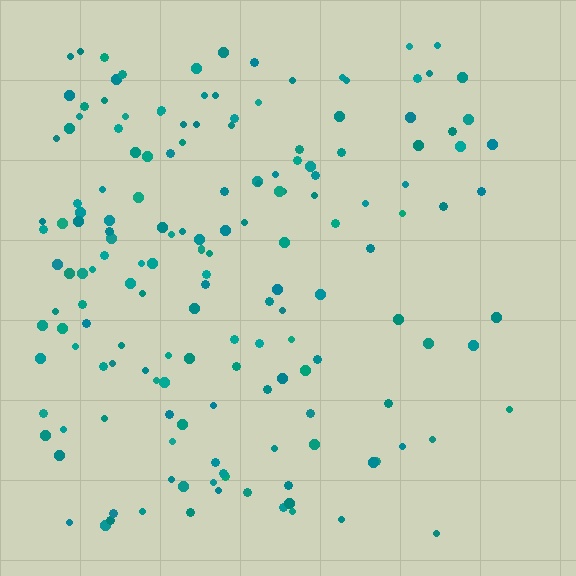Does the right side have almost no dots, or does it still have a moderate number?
Still a moderate number, just noticeably fewer than the left.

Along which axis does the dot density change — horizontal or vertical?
Horizontal.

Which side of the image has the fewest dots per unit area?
The right.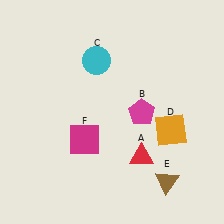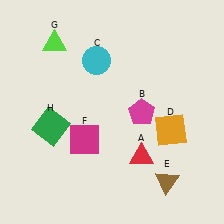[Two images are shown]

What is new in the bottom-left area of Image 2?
A green square (H) was added in the bottom-left area of Image 2.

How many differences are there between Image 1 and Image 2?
There are 2 differences between the two images.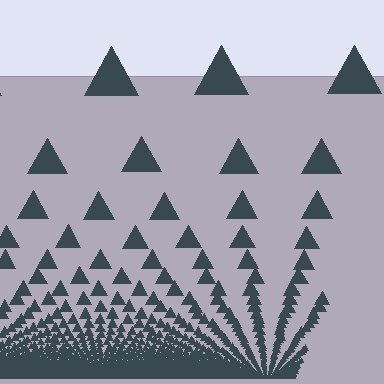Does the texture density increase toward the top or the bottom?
Density increases toward the bottom.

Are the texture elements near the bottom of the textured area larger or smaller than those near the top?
Smaller. The gradient is inverted — elements near the bottom are smaller and denser.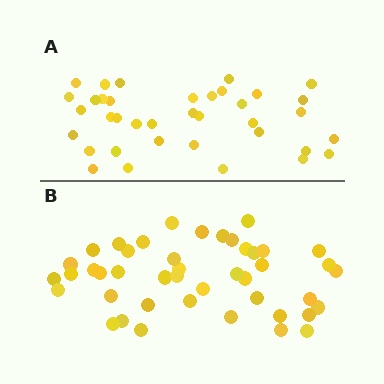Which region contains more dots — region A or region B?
Region B (the bottom region) has more dots.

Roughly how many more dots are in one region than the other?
Region B has roughly 8 or so more dots than region A.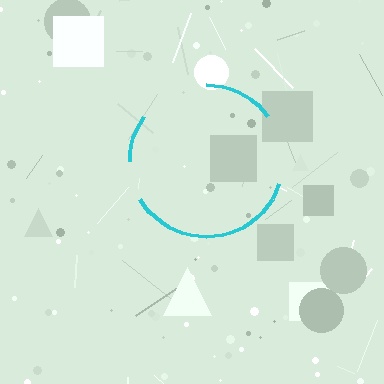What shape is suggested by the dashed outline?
The dashed outline suggests a circle.